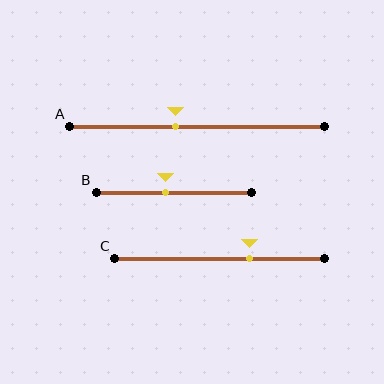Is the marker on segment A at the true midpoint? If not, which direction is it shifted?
No, the marker on segment A is shifted to the left by about 8% of the segment length.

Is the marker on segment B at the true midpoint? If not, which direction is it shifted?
No, the marker on segment B is shifted to the left by about 5% of the segment length.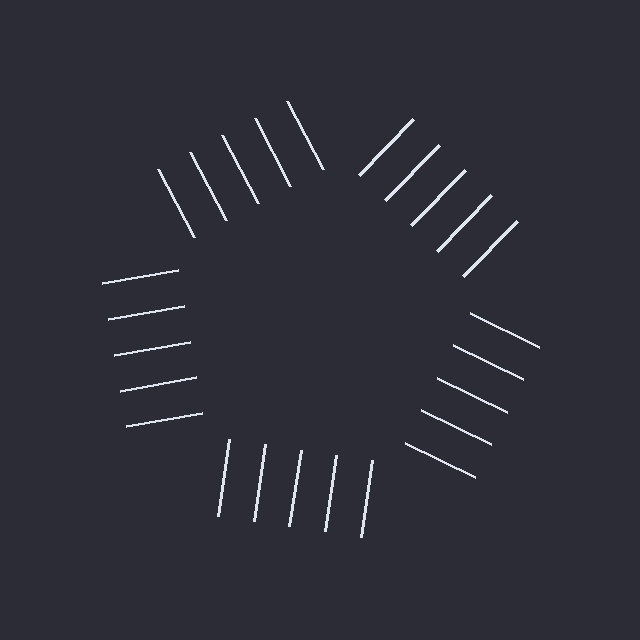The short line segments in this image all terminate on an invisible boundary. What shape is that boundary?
An illusory pentagon — the line segments terminate on its edges but no continuous stroke is drawn.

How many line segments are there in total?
25 — 5 along each of the 5 edges.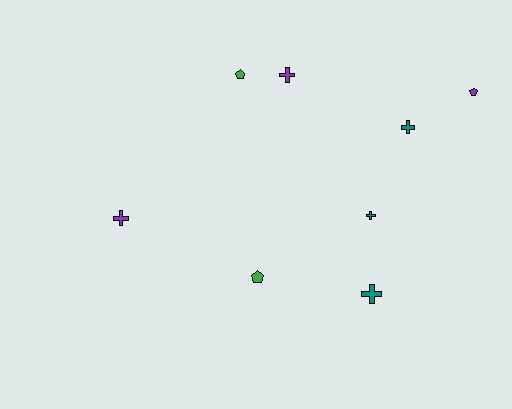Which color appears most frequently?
Teal, with 3 objects.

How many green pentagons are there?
There are 2 green pentagons.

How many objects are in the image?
There are 8 objects.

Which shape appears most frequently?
Cross, with 5 objects.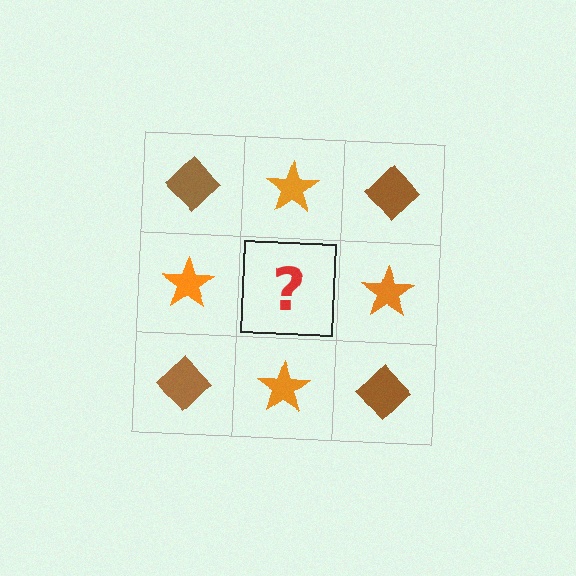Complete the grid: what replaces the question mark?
The question mark should be replaced with a brown diamond.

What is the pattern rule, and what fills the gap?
The rule is that it alternates brown diamond and orange star in a checkerboard pattern. The gap should be filled with a brown diamond.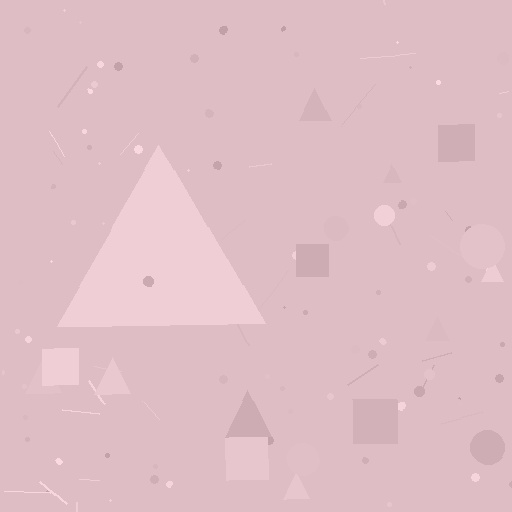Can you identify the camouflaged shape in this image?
The camouflaged shape is a triangle.